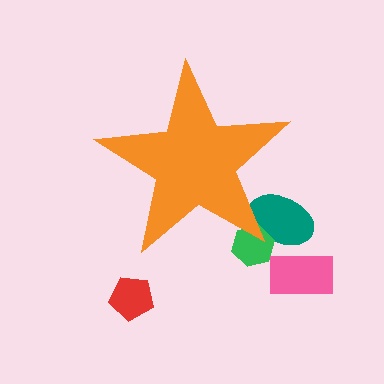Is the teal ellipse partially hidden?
Yes, the teal ellipse is partially hidden behind the orange star.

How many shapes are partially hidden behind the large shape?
2 shapes are partially hidden.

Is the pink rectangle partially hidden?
No, the pink rectangle is fully visible.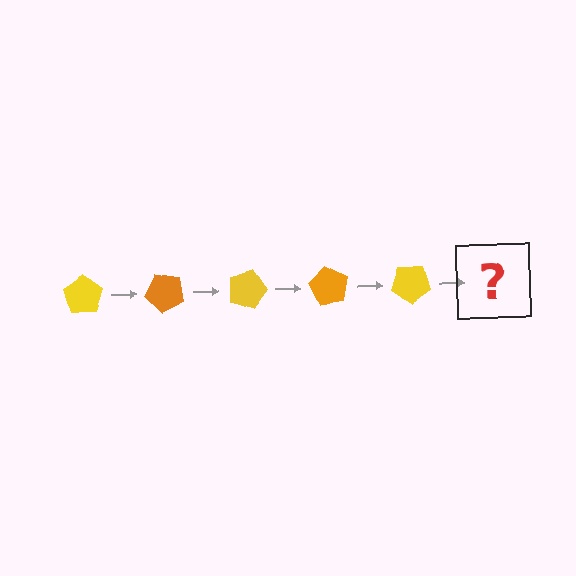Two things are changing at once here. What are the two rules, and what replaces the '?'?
The two rules are that it rotates 45 degrees each step and the color cycles through yellow and orange. The '?' should be an orange pentagon, rotated 225 degrees from the start.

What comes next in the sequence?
The next element should be an orange pentagon, rotated 225 degrees from the start.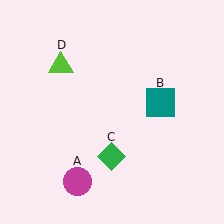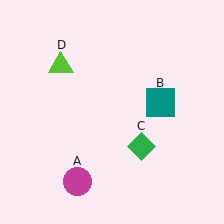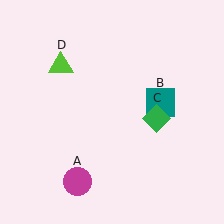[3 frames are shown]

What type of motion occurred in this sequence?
The green diamond (object C) rotated counterclockwise around the center of the scene.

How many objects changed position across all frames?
1 object changed position: green diamond (object C).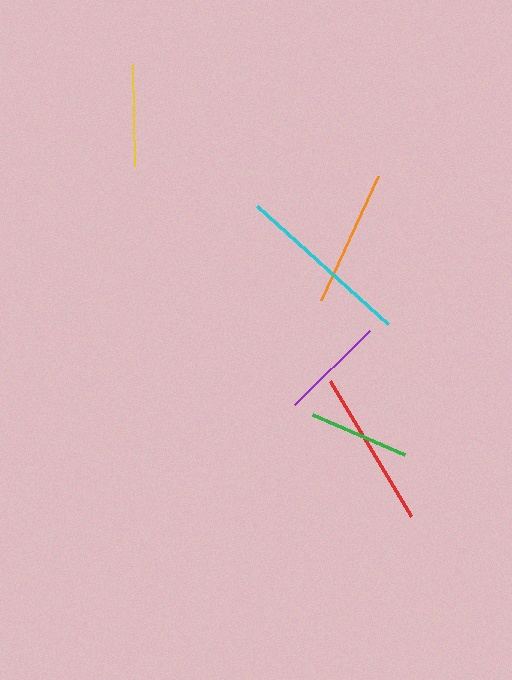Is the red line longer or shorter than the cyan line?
The cyan line is longer than the red line.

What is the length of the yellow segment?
The yellow segment is approximately 101 pixels long.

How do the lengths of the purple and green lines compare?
The purple and green lines are approximately the same length.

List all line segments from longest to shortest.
From longest to shortest: cyan, red, orange, purple, yellow, green.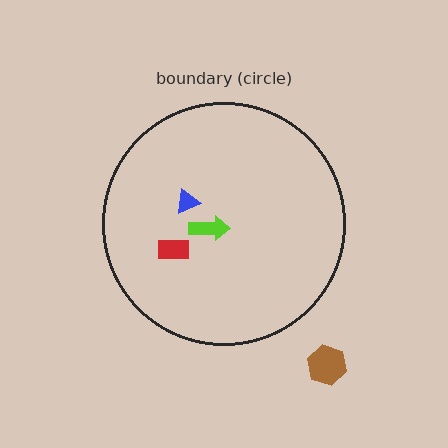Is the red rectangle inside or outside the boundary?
Inside.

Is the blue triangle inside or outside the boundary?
Inside.